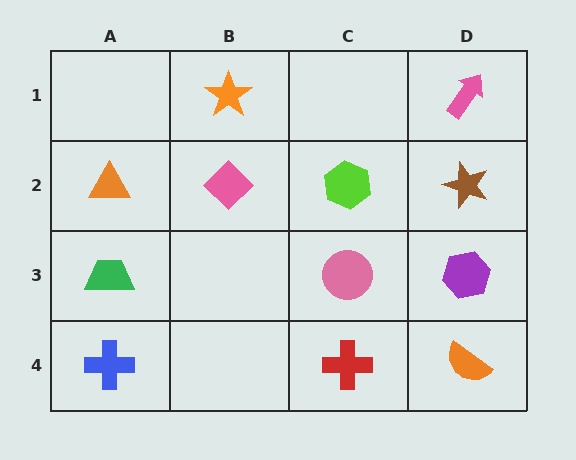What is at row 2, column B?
A pink diamond.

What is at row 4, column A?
A blue cross.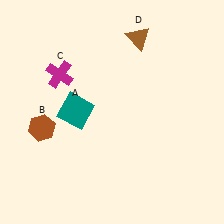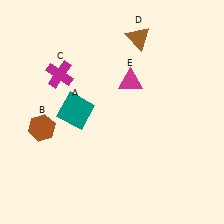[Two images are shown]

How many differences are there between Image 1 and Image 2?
There is 1 difference between the two images.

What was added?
A magenta triangle (E) was added in Image 2.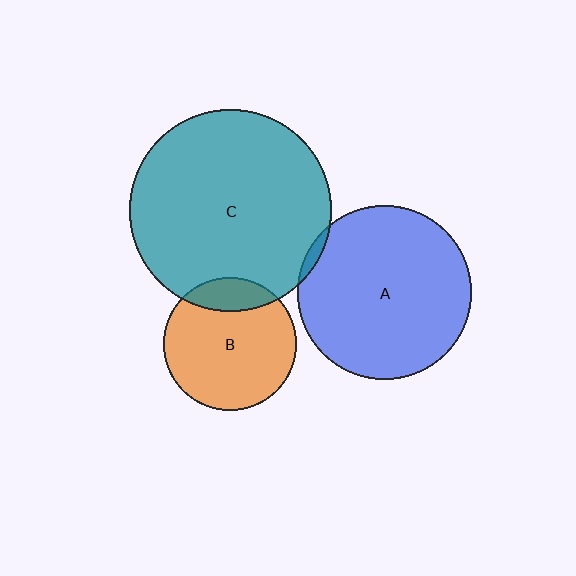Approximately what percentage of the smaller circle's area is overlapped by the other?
Approximately 15%.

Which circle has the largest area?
Circle C (teal).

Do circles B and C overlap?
Yes.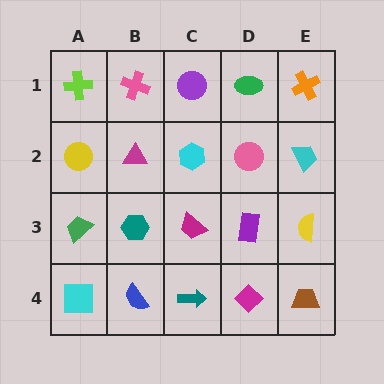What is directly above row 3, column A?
A yellow circle.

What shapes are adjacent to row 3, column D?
A pink circle (row 2, column D), a magenta diamond (row 4, column D), a magenta trapezoid (row 3, column C), a yellow semicircle (row 3, column E).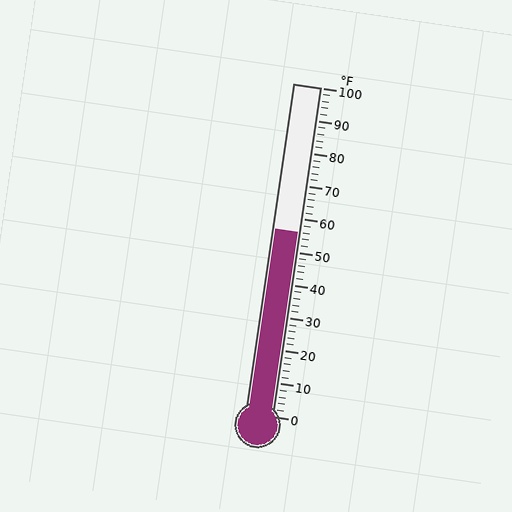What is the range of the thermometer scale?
The thermometer scale ranges from 0°F to 100°F.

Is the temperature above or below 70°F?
The temperature is below 70°F.